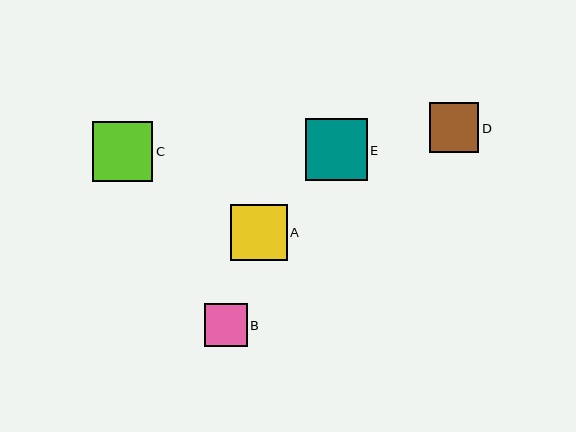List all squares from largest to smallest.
From largest to smallest: E, C, A, D, B.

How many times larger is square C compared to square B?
Square C is approximately 1.4 times the size of square B.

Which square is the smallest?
Square B is the smallest with a size of approximately 43 pixels.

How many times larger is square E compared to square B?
Square E is approximately 1.4 times the size of square B.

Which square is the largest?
Square E is the largest with a size of approximately 62 pixels.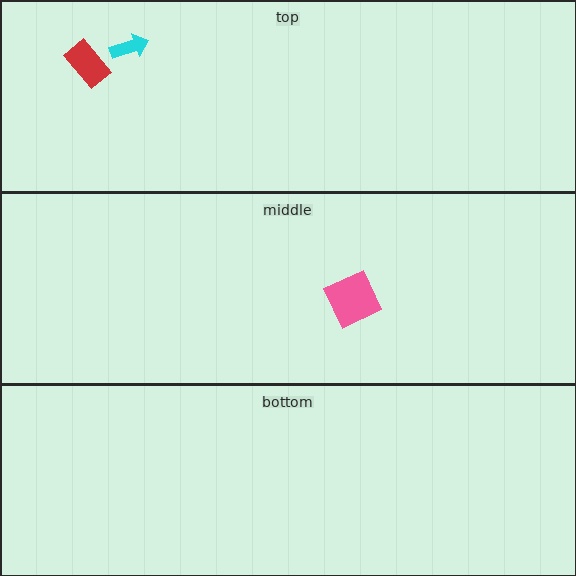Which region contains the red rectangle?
The top region.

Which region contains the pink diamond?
The middle region.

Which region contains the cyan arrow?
The top region.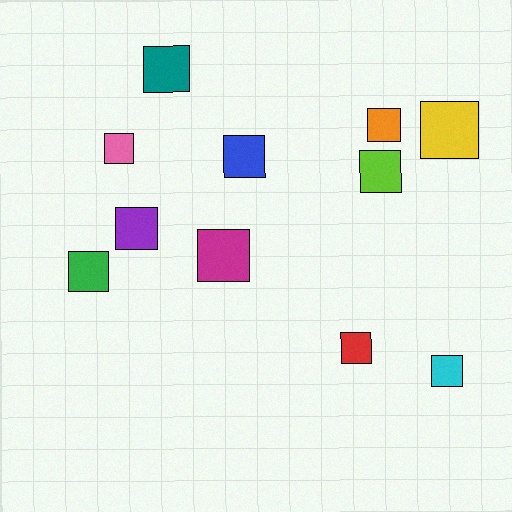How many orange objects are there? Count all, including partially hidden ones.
There is 1 orange object.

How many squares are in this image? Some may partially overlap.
There are 11 squares.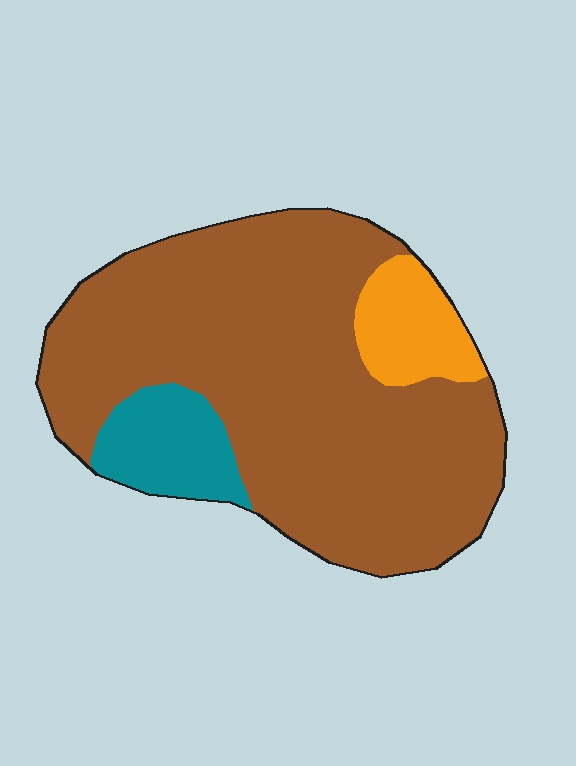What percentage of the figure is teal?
Teal covers 11% of the figure.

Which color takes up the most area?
Brown, at roughly 80%.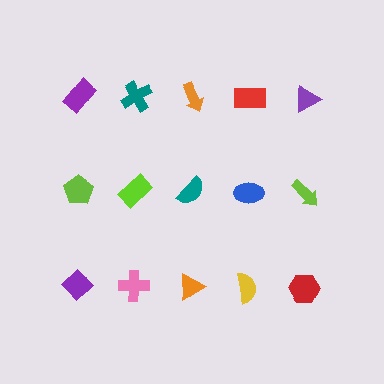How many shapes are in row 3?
5 shapes.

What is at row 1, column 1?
A purple rectangle.